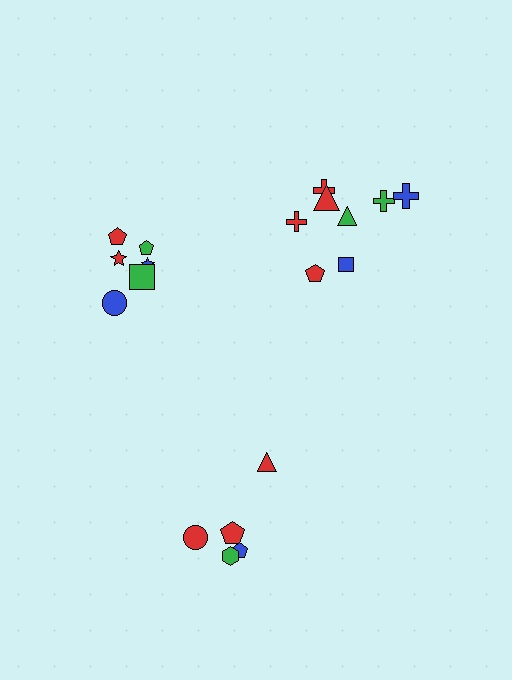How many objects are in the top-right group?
There are 8 objects.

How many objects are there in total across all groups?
There are 19 objects.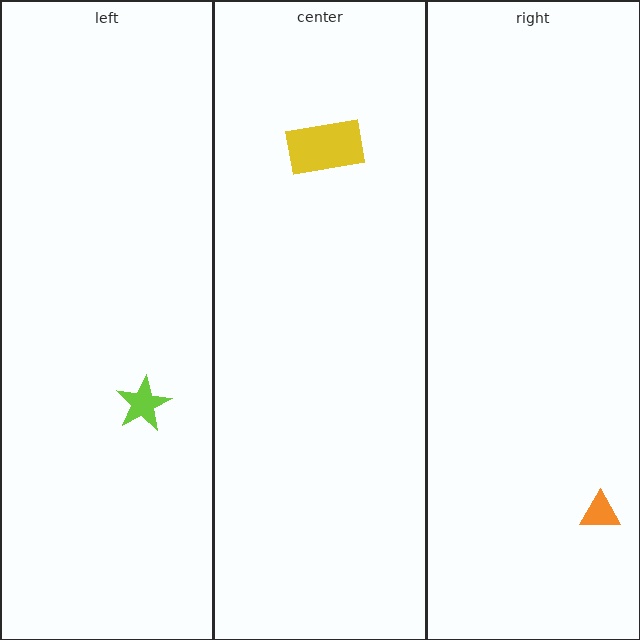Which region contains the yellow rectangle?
The center region.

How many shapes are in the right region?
1.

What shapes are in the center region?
The yellow rectangle.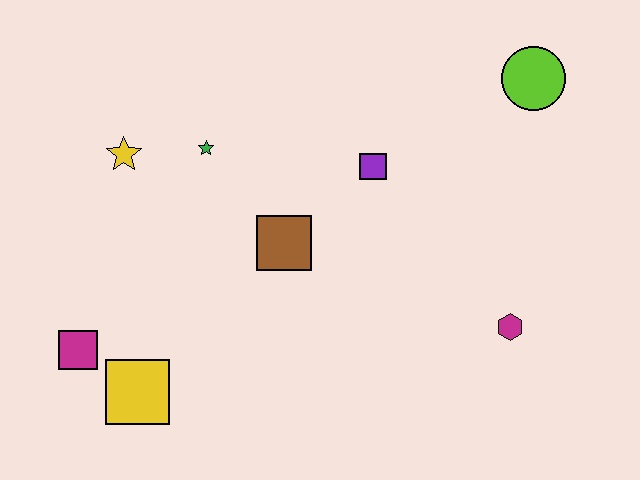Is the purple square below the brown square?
No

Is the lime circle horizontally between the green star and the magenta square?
No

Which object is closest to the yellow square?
The magenta square is closest to the yellow square.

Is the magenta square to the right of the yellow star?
No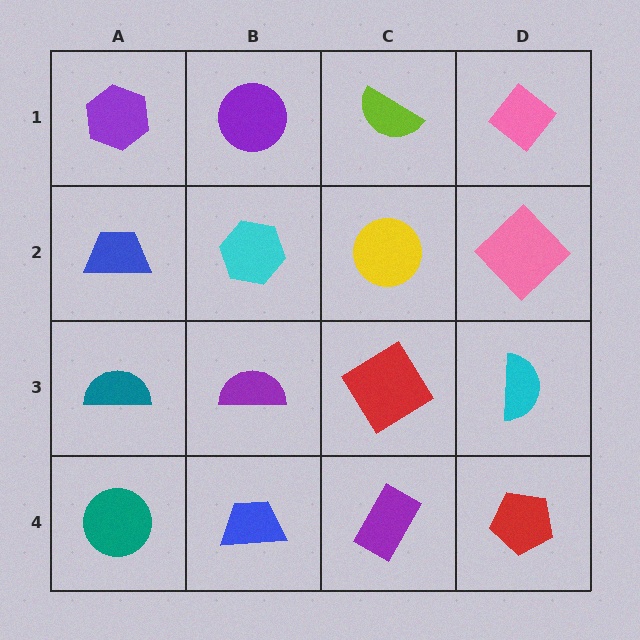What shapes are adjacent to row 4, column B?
A purple semicircle (row 3, column B), a teal circle (row 4, column A), a purple rectangle (row 4, column C).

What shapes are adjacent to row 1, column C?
A yellow circle (row 2, column C), a purple circle (row 1, column B), a pink diamond (row 1, column D).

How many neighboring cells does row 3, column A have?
3.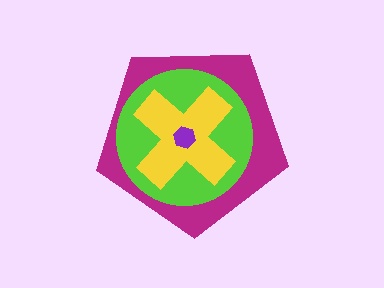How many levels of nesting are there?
4.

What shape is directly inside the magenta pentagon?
The lime circle.